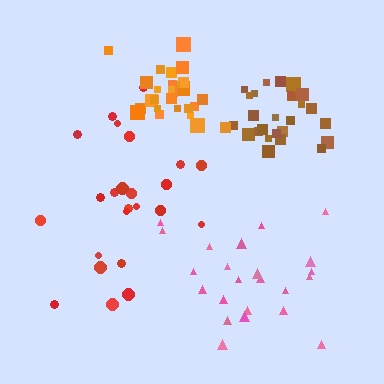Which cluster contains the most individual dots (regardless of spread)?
Orange (28).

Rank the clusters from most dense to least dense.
orange, brown, pink, red.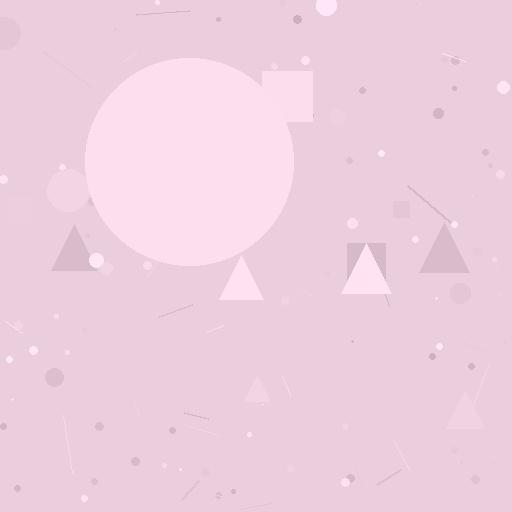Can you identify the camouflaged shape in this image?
The camouflaged shape is a circle.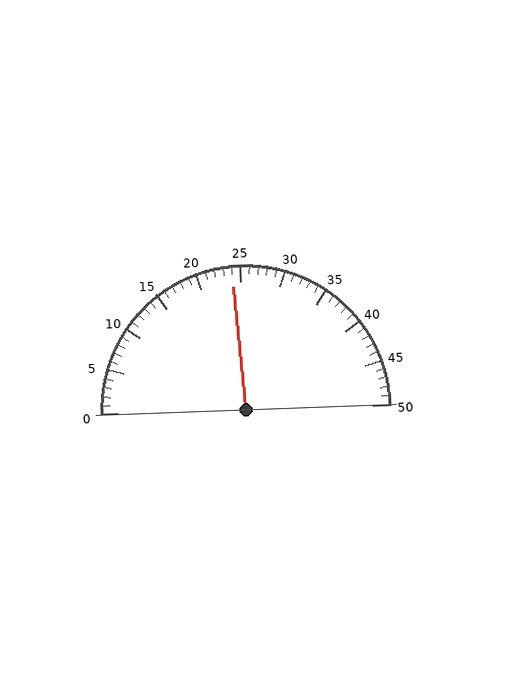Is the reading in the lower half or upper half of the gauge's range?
The reading is in the lower half of the range (0 to 50).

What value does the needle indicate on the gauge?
The needle indicates approximately 24.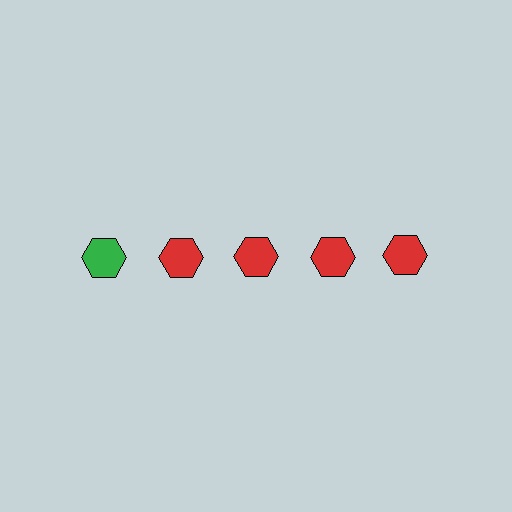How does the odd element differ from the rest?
It has a different color: green instead of red.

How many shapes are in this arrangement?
There are 5 shapes arranged in a grid pattern.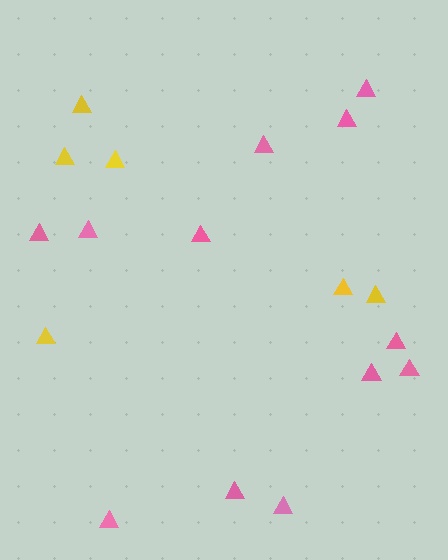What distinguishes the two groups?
There are 2 groups: one group of yellow triangles (6) and one group of pink triangles (12).